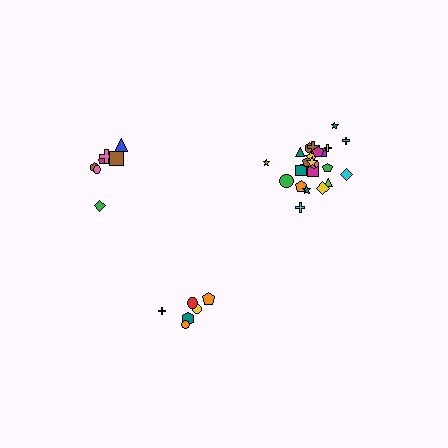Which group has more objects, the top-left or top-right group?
The top-right group.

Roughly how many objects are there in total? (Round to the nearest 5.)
Roughly 40 objects in total.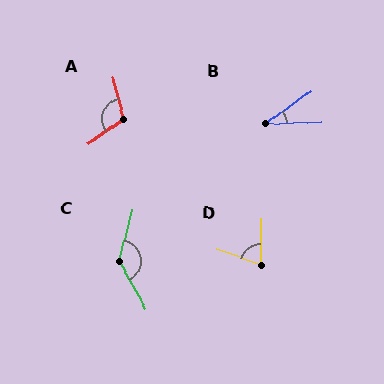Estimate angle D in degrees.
Approximately 71 degrees.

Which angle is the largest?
C, at approximately 136 degrees.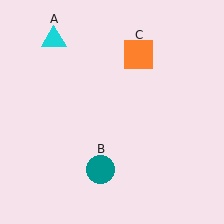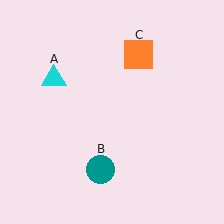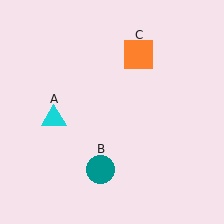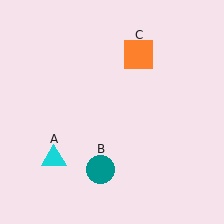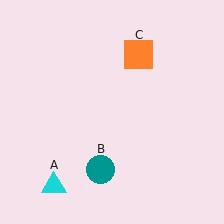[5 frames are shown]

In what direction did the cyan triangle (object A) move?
The cyan triangle (object A) moved down.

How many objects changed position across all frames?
1 object changed position: cyan triangle (object A).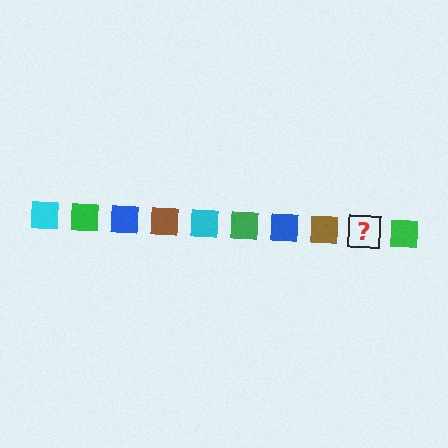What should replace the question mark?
The question mark should be replaced with a cyan square.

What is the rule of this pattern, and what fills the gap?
The rule is that the pattern cycles through cyan, green, blue, brown squares. The gap should be filled with a cyan square.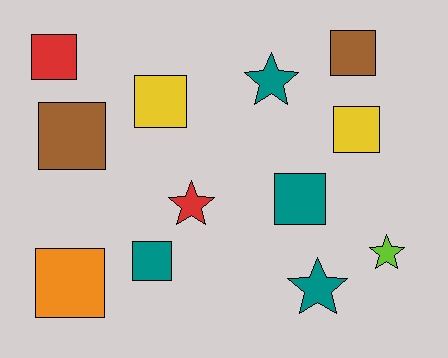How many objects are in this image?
There are 12 objects.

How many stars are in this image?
There are 4 stars.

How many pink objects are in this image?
There are no pink objects.